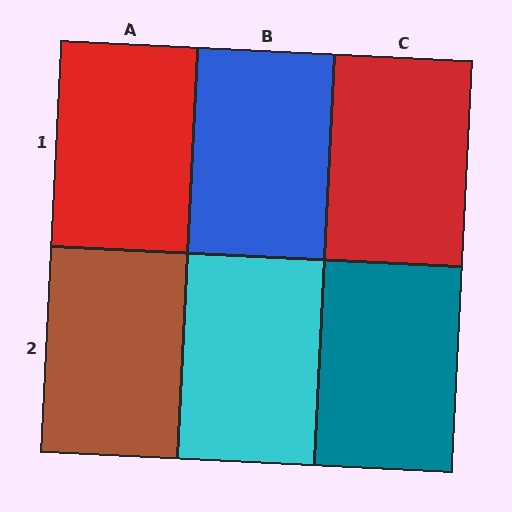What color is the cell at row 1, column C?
Red.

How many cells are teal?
1 cell is teal.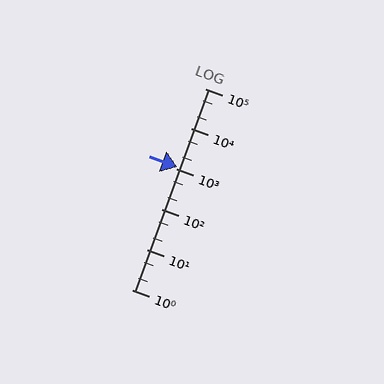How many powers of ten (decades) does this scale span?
The scale spans 5 decades, from 1 to 100000.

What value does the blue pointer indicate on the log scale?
The pointer indicates approximately 1100.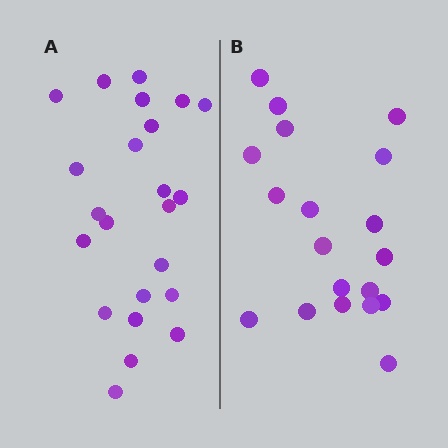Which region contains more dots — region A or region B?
Region A (the left region) has more dots.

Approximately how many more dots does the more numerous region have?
Region A has about 4 more dots than region B.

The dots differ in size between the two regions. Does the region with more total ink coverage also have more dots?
No. Region B has more total ink coverage because its dots are larger, but region A actually contains more individual dots. Total area can be misleading — the number of items is what matters here.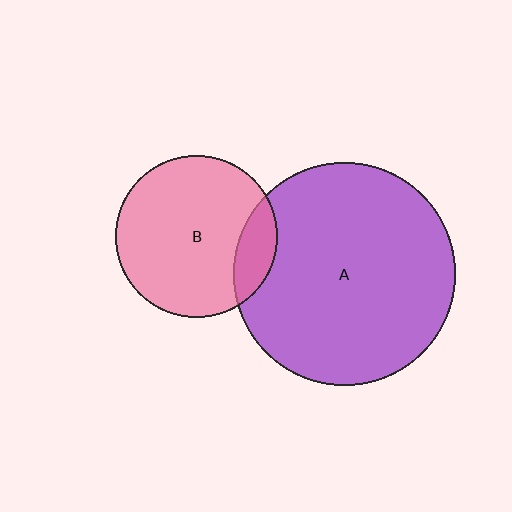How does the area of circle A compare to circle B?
Approximately 1.9 times.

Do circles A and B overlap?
Yes.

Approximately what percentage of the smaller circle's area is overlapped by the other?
Approximately 15%.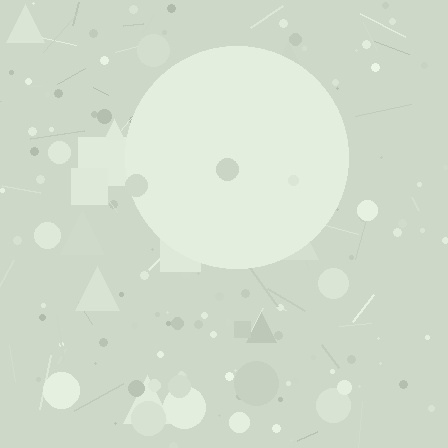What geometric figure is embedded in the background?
A circle is embedded in the background.